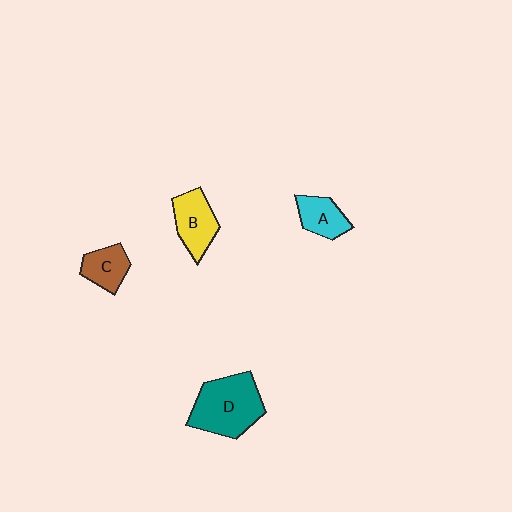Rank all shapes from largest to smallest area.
From largest to smallest: D (teal), B (yellow), A (cyan), C (brown).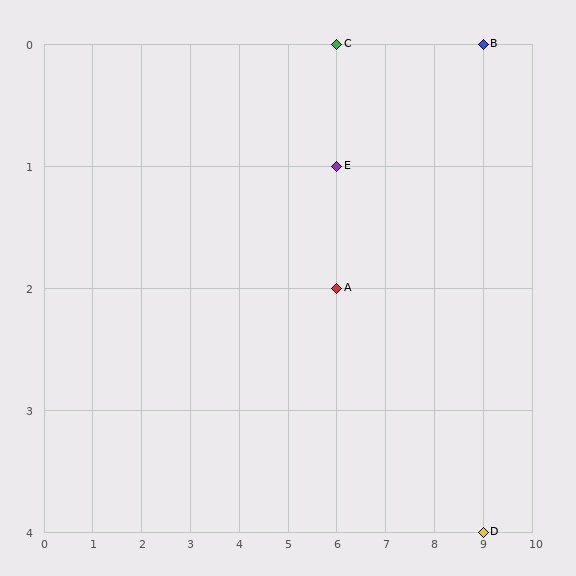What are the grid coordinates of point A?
Point A is at grid coordinates (6, 2).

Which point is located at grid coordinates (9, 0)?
Point B is at (9, 0).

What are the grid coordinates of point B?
Point B is at grid coordinates (9, 0).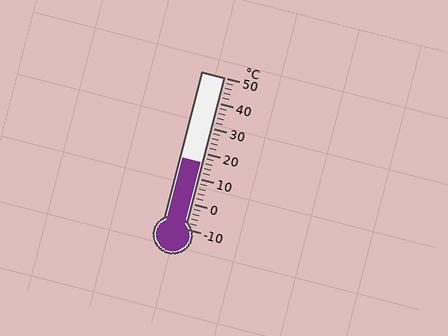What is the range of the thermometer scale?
The thermometer scale ranges from -10°C to 50°C.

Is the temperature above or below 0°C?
The temperature is above 0°C.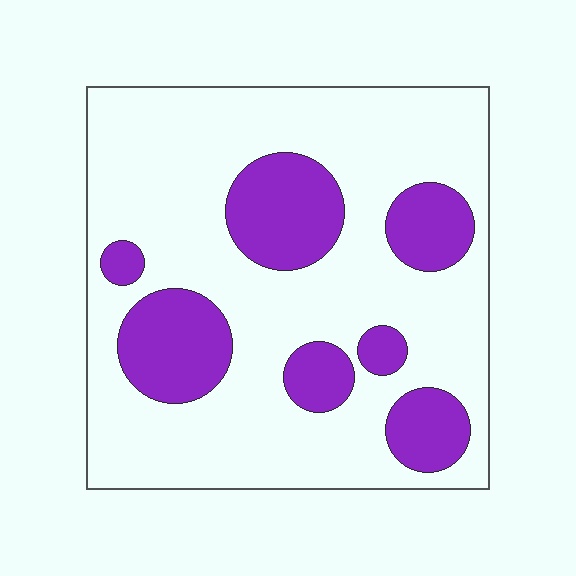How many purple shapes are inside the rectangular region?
7.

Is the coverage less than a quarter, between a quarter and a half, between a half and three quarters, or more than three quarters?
Between a quarter and a half.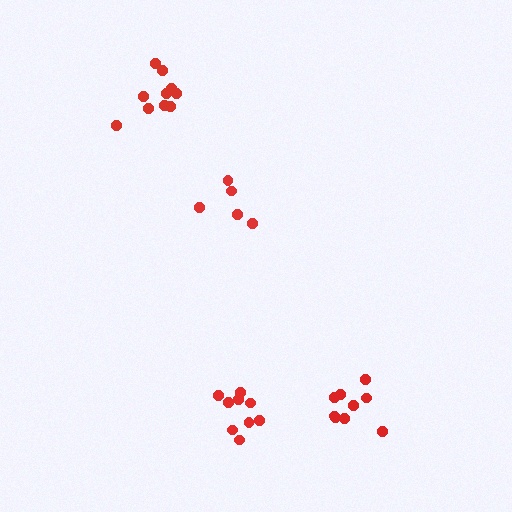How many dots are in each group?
Group 1: 9 dots, Group 2: 10 dots, Group 3: 5 dots, Group 4: 9 dots (33 total).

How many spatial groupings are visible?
There are 4 spatial groupings.